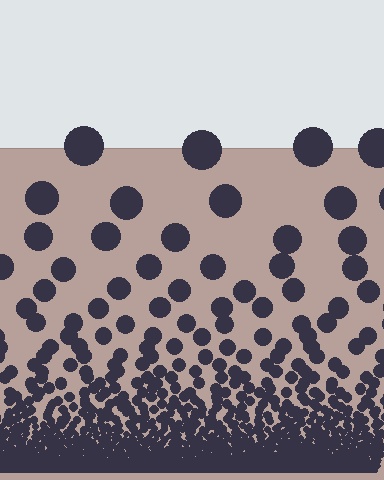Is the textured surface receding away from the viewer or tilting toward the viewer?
The surface appears to tilt toward the viewer. Texture elements get larger and sparser toward the top.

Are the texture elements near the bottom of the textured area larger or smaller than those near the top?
Smaller. The gradient is inverted — elements near the bottom are smaller and denser.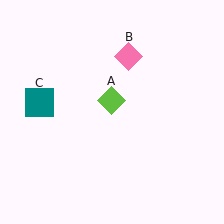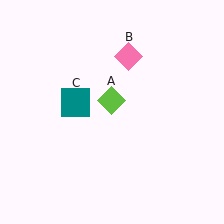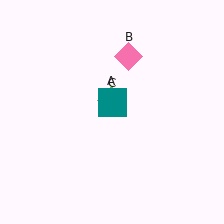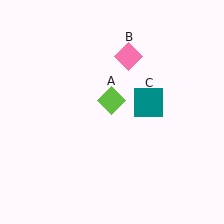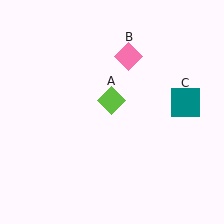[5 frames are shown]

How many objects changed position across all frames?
1 object changed position: teal square (object C).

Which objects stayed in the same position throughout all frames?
Lime diamond (object A) and pink diamond (object B) remained stationary.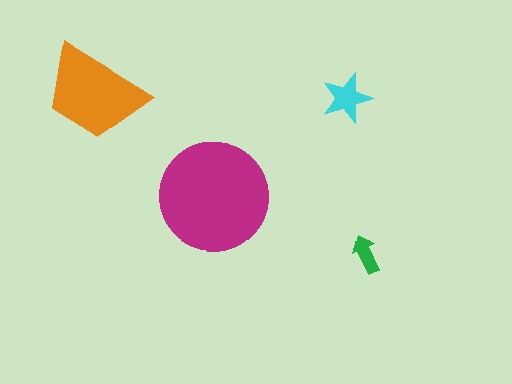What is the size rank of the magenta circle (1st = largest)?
1st.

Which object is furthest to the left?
The orange trapezoid is leftmost.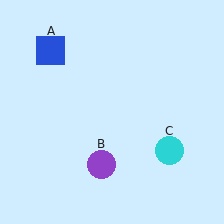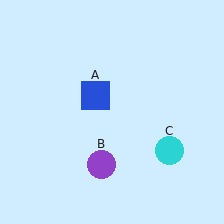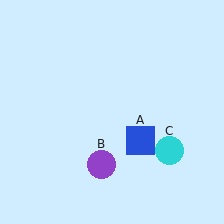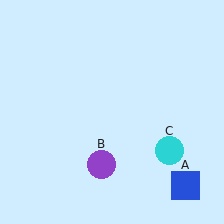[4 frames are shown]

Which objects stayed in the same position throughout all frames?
Purple circle (object B) and cyan circle (object C) remained stationary.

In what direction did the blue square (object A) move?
The blue square (object A) moved down and to the right.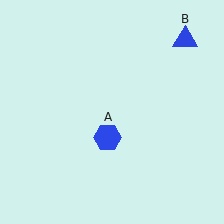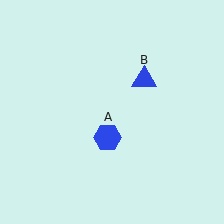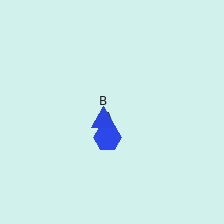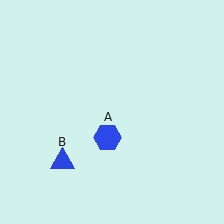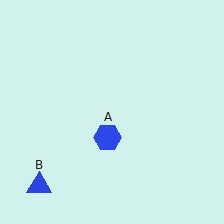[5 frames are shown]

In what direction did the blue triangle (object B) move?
The blue triangle (object B) moved down and to the left.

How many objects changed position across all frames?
1 object changed position: blue triangle (object B).